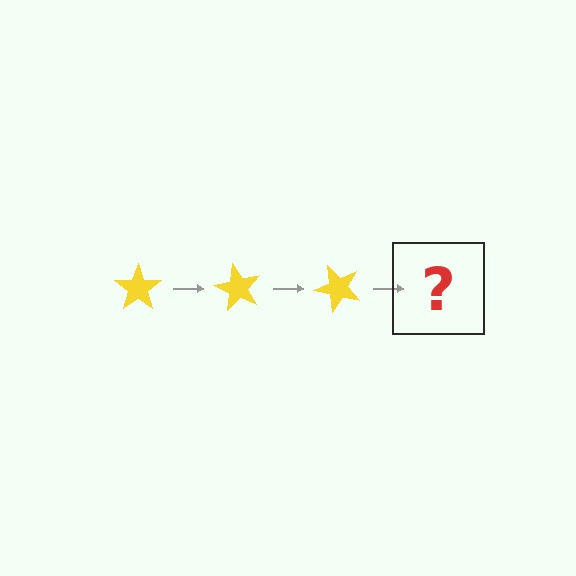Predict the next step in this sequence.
The next step is a yellow star rotated 180 degrees.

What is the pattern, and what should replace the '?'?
The pattern is that the star rotates 60 degrees each step. The '?' should be a yellow star rotated 180 degrees.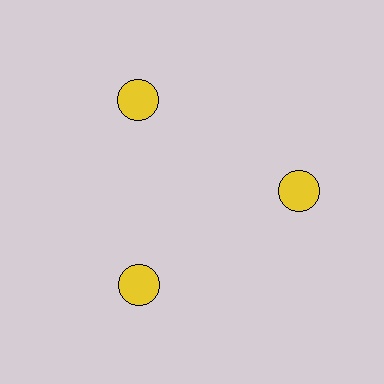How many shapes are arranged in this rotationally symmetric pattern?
There are 3 shapes, arranged in 3 groups of 1.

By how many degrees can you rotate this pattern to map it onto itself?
The pattern maps onto itself every 120 degrees of rotation.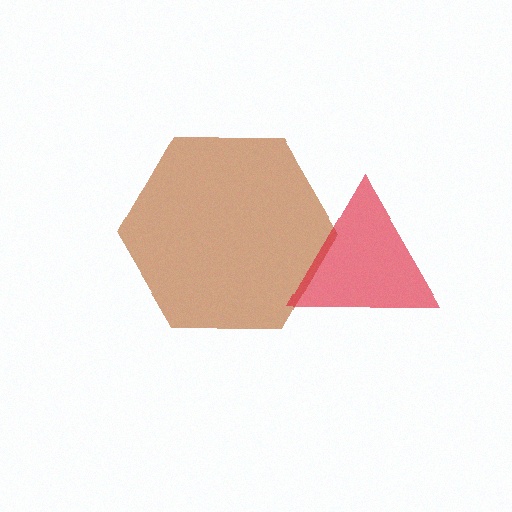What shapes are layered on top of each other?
The layered shapes are: a brown hexagon, a red triangle.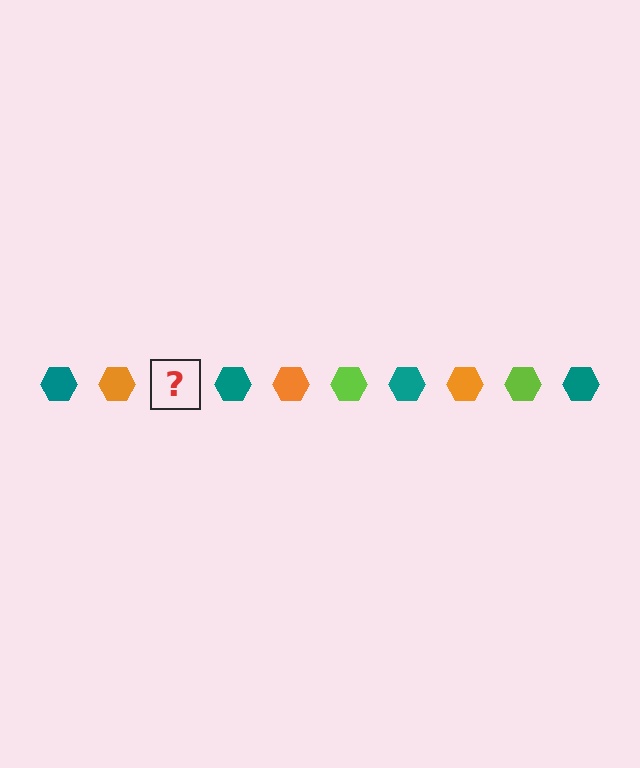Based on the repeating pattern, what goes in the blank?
The blank should be a lime hexagon.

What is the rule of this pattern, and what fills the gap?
The rule is that the pattern cycles through teal, orange, lime hexagons. The gap should be filled with a lime hexagon.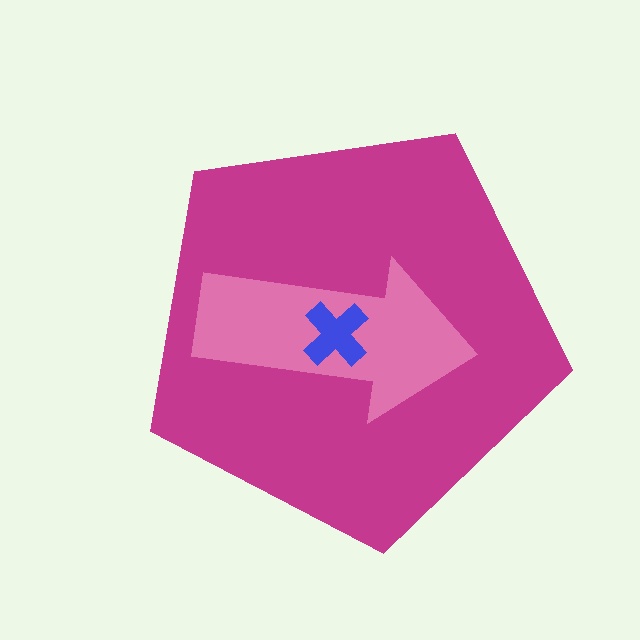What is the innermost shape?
The blue cross.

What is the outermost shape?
The magenta pentagon.